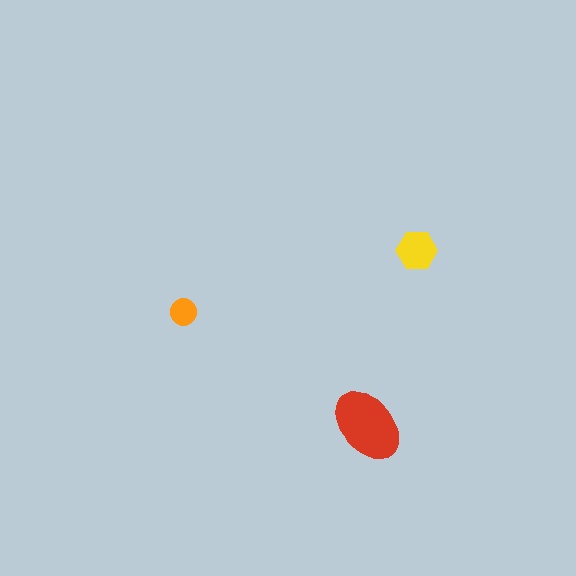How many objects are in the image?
There are 3 objects in the image.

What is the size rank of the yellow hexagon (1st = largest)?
2nd.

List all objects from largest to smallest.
The red ellipse, the yellow hexagon, the orange circle.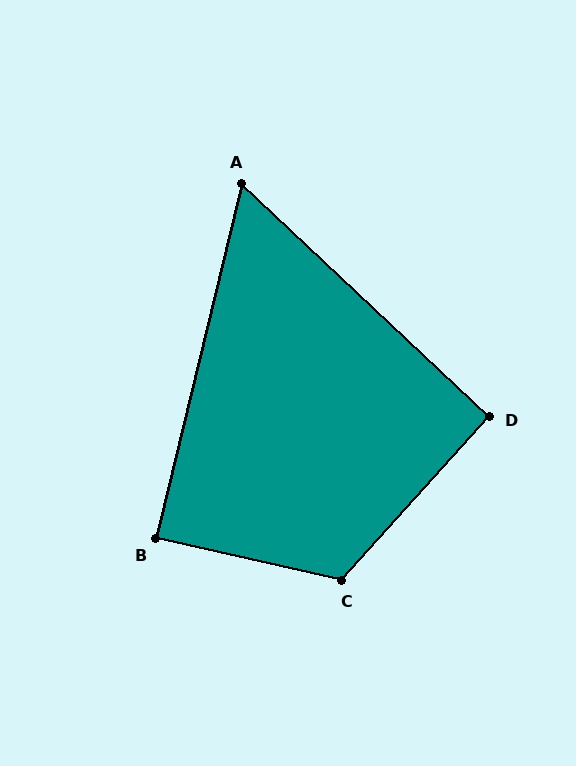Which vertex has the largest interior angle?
C, at approximately 120 degrees.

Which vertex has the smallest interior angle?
A, at approximately 60 degrees.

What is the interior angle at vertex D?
Approximately 91 degrees (approximately right).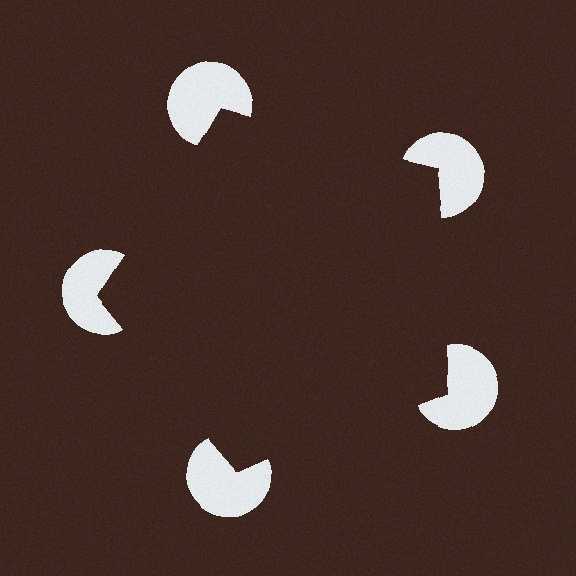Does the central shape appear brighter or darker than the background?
It typically appears slightly darker than the background, even though no actual brightness change is drawn.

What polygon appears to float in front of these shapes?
An illusory pentagon — its edges are inferred from the aligned wedge cuts in the pac-man discs, not physically drawn.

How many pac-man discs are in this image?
There are 5 — one at each vertex of the illusory pentagon.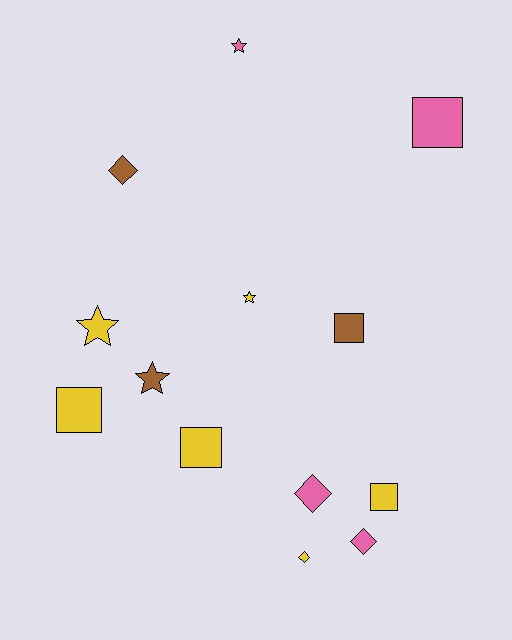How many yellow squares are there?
There are 3 yellow squares.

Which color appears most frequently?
Yellow, with 6 objects.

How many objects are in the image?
There are 13 objects.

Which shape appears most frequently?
Square, with 5 objects.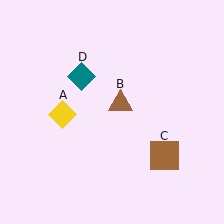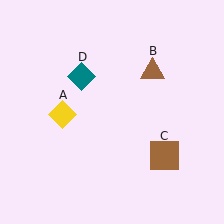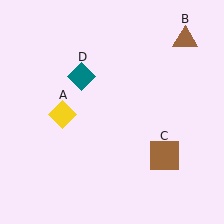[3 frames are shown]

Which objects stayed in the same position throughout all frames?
Yellow diamond (object A) and brown square (object C) and teal diamond (object D) remained stationary.